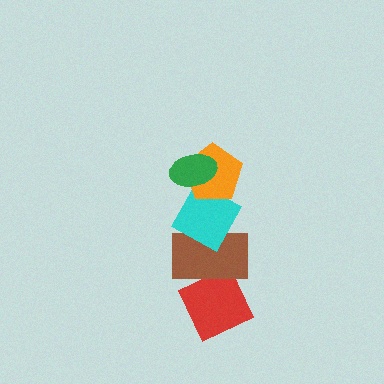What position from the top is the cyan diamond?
The cyan diamond is 3rd from the top.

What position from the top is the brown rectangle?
The brown rectangle is 4th from the top.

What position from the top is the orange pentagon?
The orange pentagon is 2nd from the top.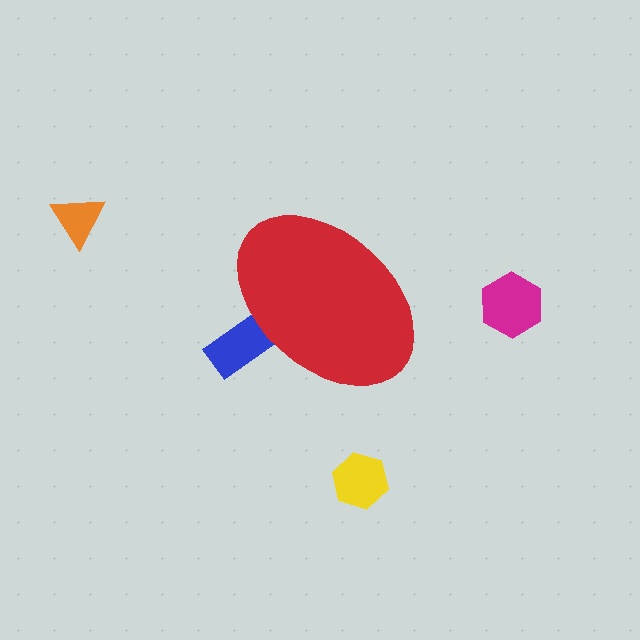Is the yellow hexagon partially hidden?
No, the yellow hexagon is fully visible.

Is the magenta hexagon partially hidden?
No, the magenta hexagon is fully visible.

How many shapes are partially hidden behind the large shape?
1 shape is partially hidden.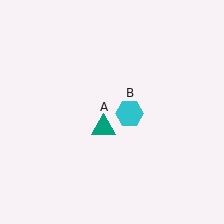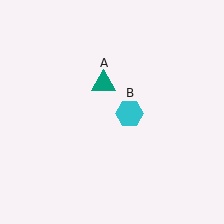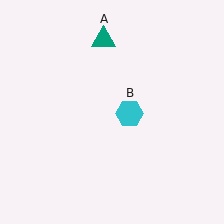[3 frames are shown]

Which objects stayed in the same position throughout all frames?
Cyan hexagon (object B) remained stationary.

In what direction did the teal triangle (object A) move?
The teal triangle (object A) moved up.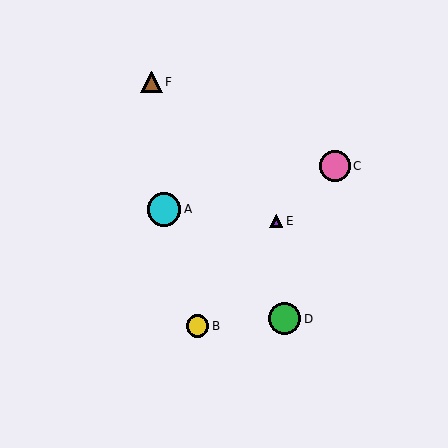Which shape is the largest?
The cyan circle (labeled A) is the largest.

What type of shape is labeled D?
Shape D is a green circle.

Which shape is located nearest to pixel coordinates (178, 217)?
The cyan circle (labeled A) at (164, 209) is nearest to that location.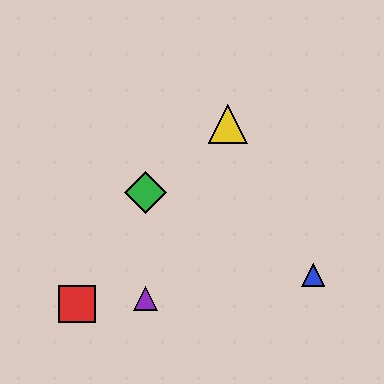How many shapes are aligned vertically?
2 shapes (the green diamond, the purple triangle) are aligned vertically.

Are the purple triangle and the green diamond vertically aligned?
Yes, both are at x≈146.